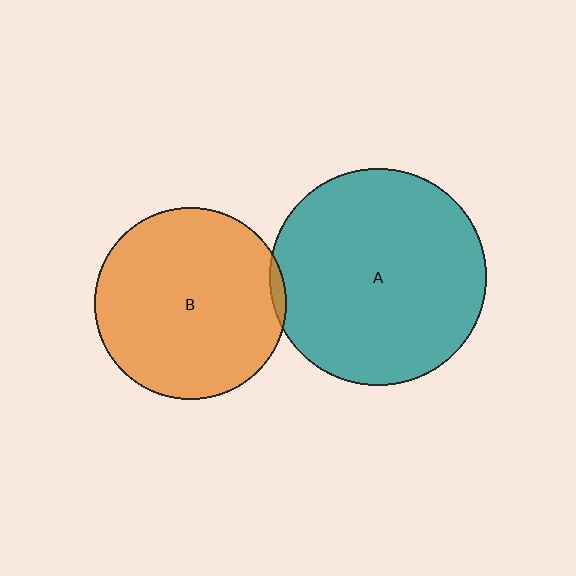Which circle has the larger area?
Circle A (teal).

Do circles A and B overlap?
Yes.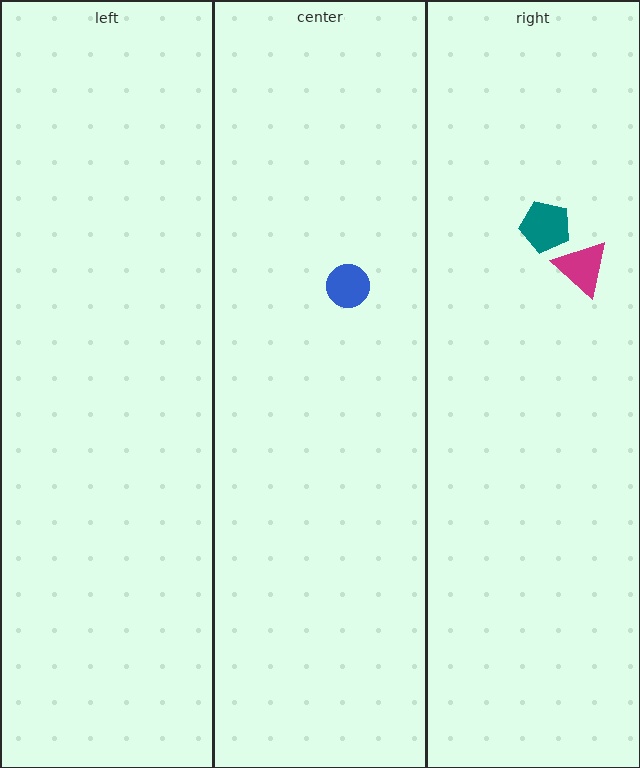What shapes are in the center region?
The blue circle.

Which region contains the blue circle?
The center region.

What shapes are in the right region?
The magenta triangle, the teal pentagon.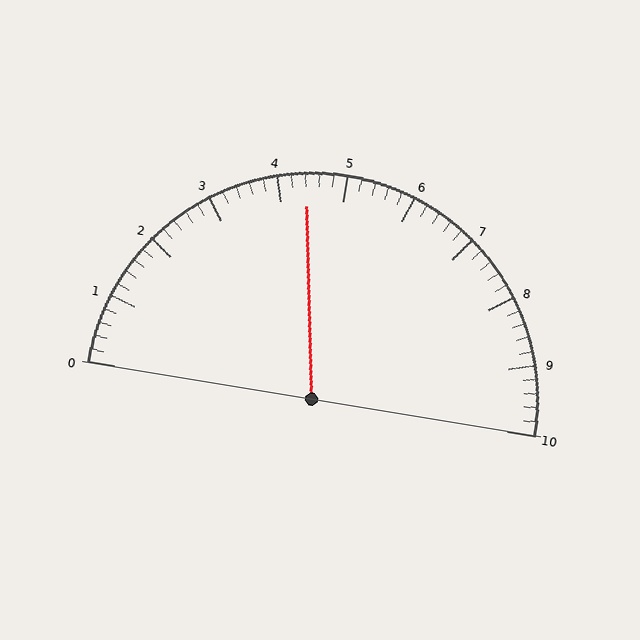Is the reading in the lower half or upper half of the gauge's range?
The reading is in the lower half of the range (0 to 10).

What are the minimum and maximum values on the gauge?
The gauge ranges from 0 to 10.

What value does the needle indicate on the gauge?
The needle indicates approximately 4.4.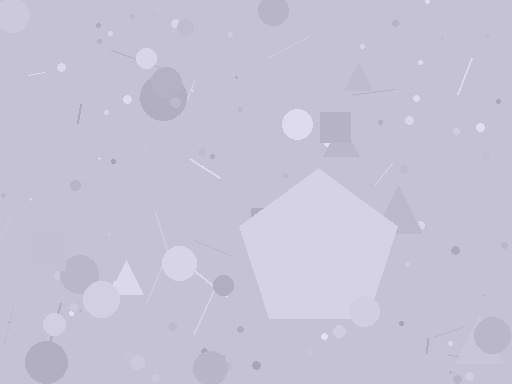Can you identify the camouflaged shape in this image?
The camouflaged shape is a pentagon.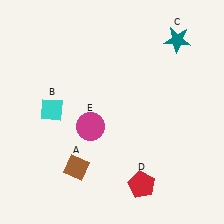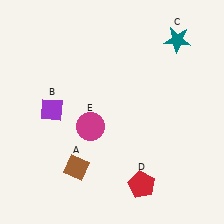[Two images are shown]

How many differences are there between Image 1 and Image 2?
There is 1 difference between the two images.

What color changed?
The diamond (B) changed from cyan in Image 1 to purple in Image 2.